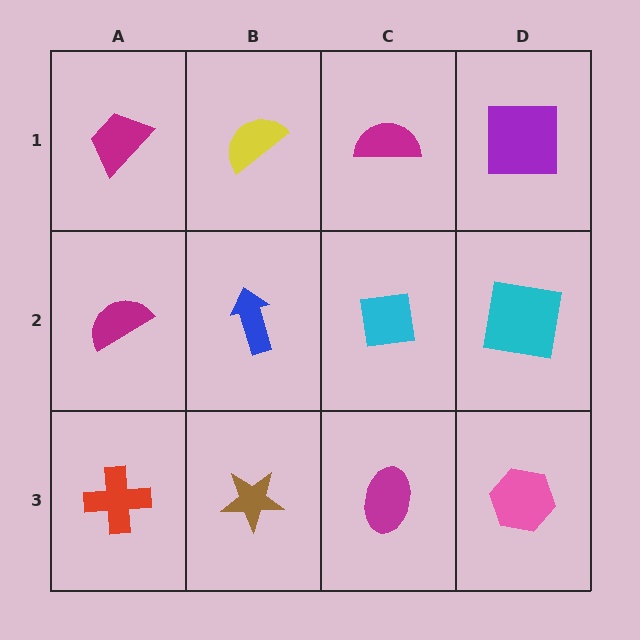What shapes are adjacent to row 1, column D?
A cyan square (row 2, column D), a magenta semicircle (row 1, column C).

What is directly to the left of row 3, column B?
A red cross.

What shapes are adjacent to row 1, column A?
A magenta semicircle (row 2, column A), a yellow semicircle (row 1, column B).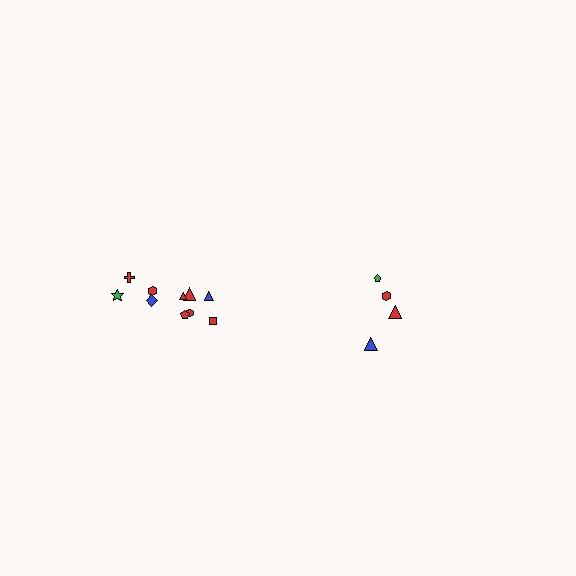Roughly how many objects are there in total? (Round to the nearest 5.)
Roughly 15 objects in total.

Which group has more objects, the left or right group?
The left group.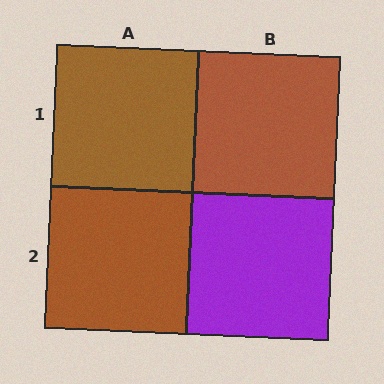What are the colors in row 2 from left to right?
Brown, purple.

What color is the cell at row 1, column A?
Brown.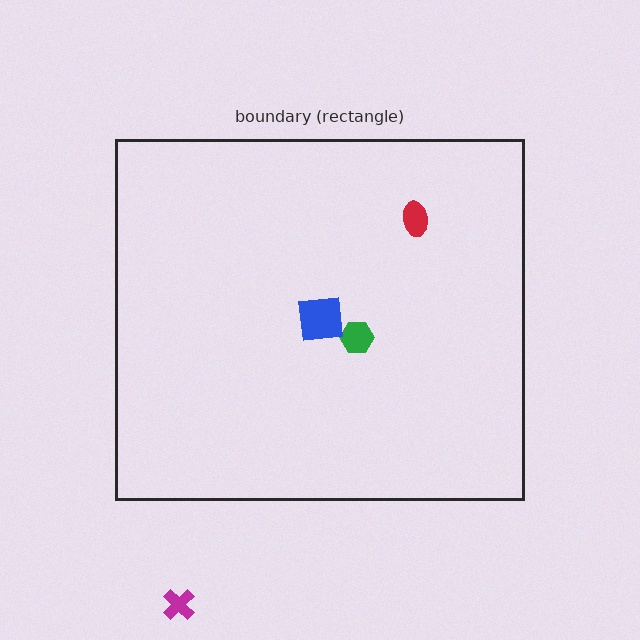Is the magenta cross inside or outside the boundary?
Outside.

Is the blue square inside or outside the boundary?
Inside.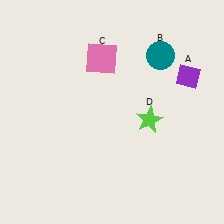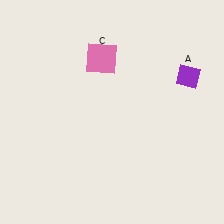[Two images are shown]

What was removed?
The lime star (D), the teal circle (B) were removed in Image 2.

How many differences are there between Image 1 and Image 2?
There are 2 differences between the two images.